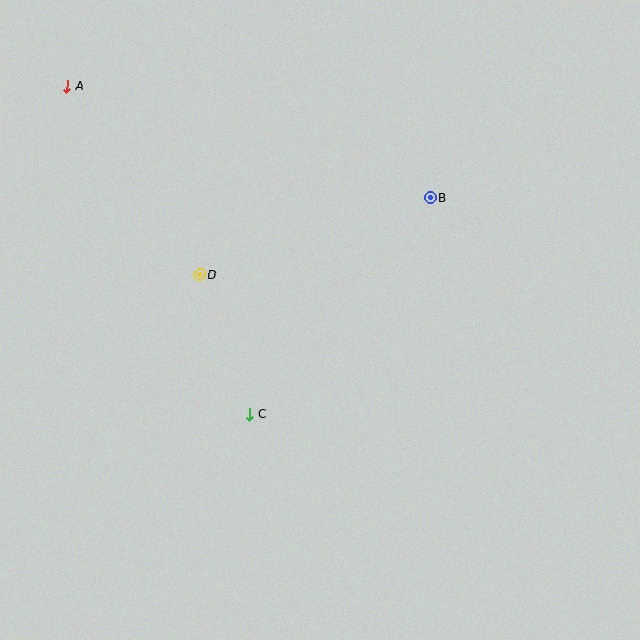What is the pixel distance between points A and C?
The distance between A and C is 375 pixels.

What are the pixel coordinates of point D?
Point D is at (200, 274).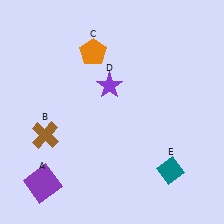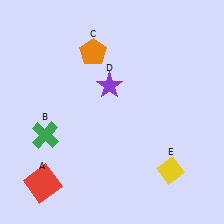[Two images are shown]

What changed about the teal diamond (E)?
In Image 1, E is teal. In Image 2, it changed to yellow.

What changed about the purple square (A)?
In Image 1, A is purple. In Image 2, it changed to red.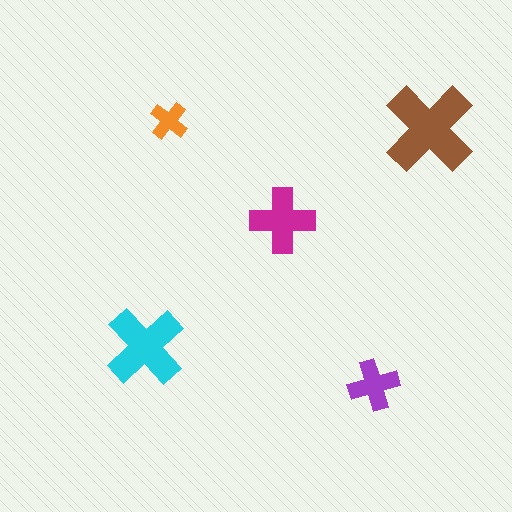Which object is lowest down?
The purple cross is bottommost.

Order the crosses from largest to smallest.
the brown one, the cyan one, the magenta one, the purple one, the orange one.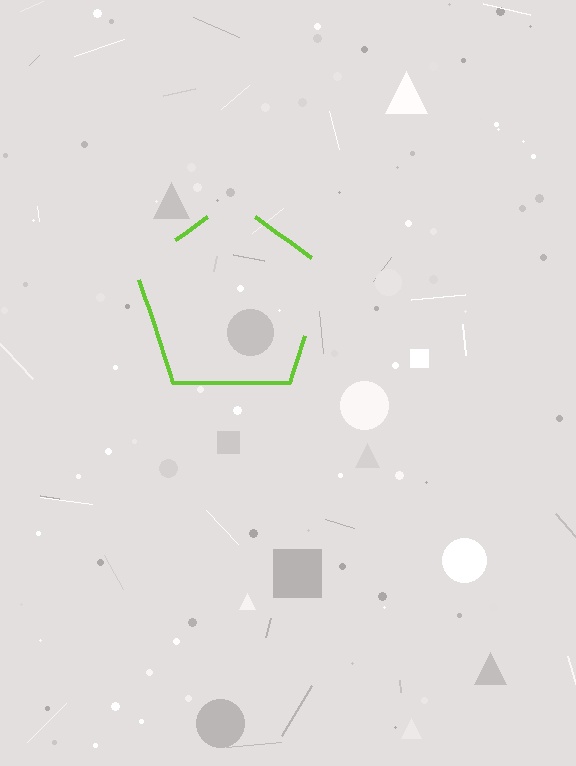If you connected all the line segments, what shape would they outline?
They would outline a pentagon.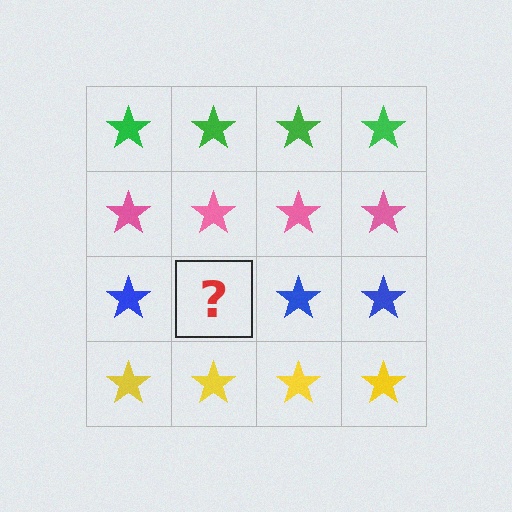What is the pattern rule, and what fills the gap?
The rule is that each row has a consistent color. The gap should be filled with a blue star.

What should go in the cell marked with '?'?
The missing cell should contain a blue star.